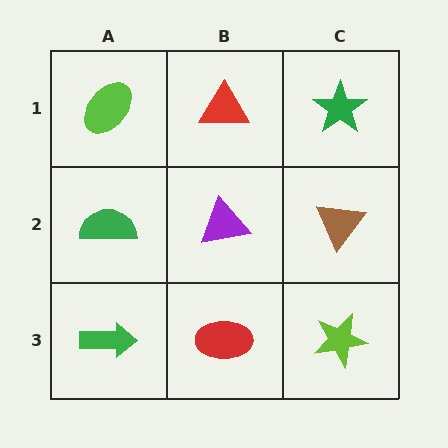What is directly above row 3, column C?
A brown triangle.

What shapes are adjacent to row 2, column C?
A green star (row 1, column C), a lime star (row 3, column C), a purple triangle (row 2, column B).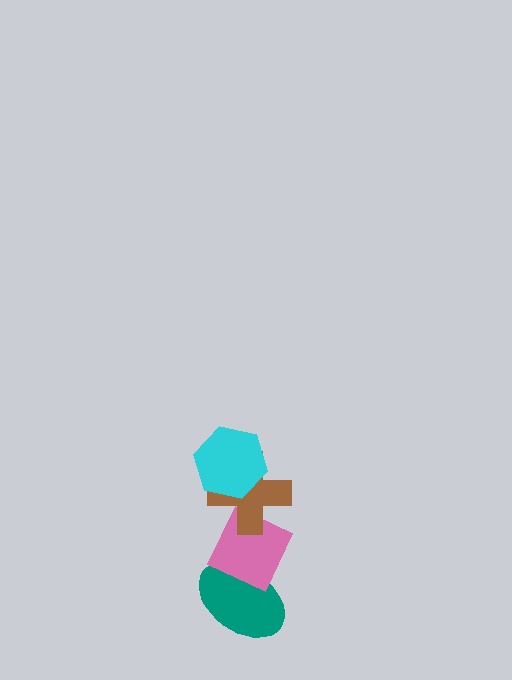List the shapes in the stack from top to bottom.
From top to bottom: the cyan hexagon, the brown cross, the pink diamond, the teal ellipse.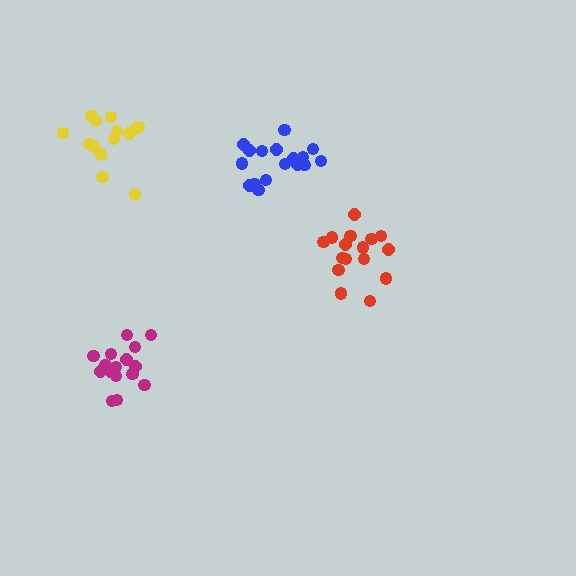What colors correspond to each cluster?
The clusters are colored: magenta, red, blue, yellow.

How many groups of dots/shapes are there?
There are 4 groups.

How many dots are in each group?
Group 1: 16 dots, Group 2: 16 dots, Group 3: 17 dots, Group 4: 14 dots (63 total).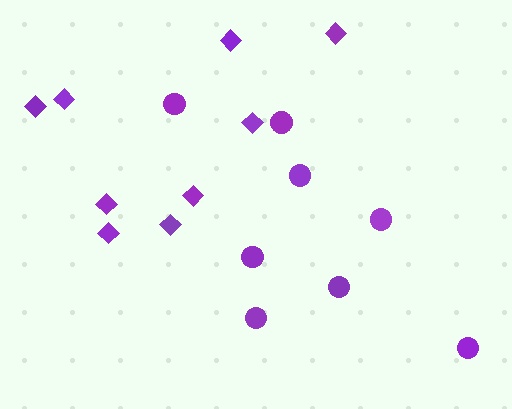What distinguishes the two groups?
There are 2 groups: one group of circles (8) and one group of diamonds (9).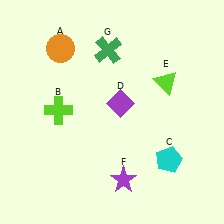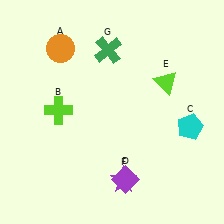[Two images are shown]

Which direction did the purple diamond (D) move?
The purple diamond (D) moved down.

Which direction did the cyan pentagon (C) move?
The cyan pentagon (C) moved up.